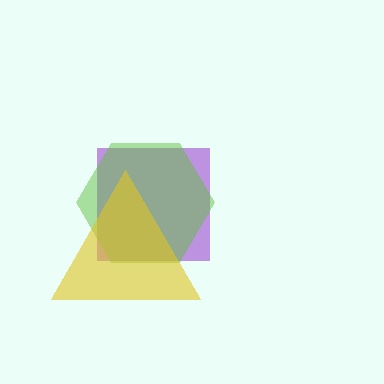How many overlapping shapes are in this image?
There are 3 overlapping shapes in the image.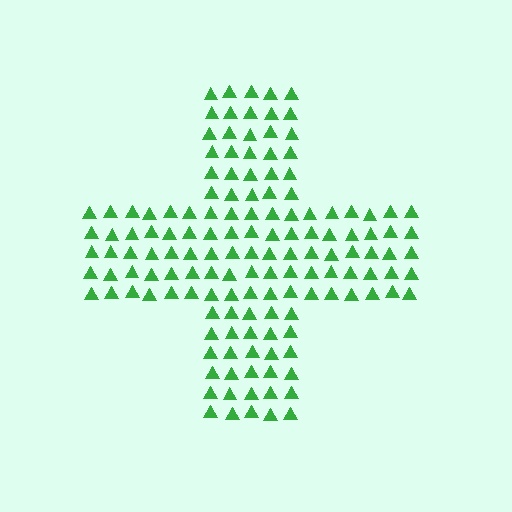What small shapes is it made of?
It is made of small triangles.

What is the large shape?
The large shape is a cross.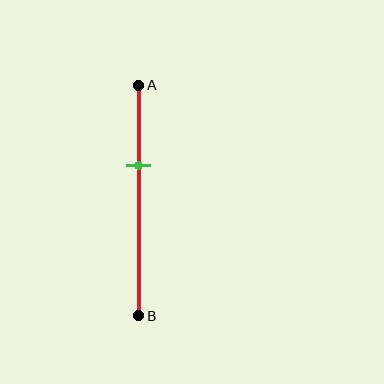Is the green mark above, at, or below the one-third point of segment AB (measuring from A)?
The green mark is approximately at the one-third point of segment AB.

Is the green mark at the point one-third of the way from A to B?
Yes, the mark is approximately at the one-third point.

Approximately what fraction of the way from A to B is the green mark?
The green mark is approximately 35% of the way from A to B.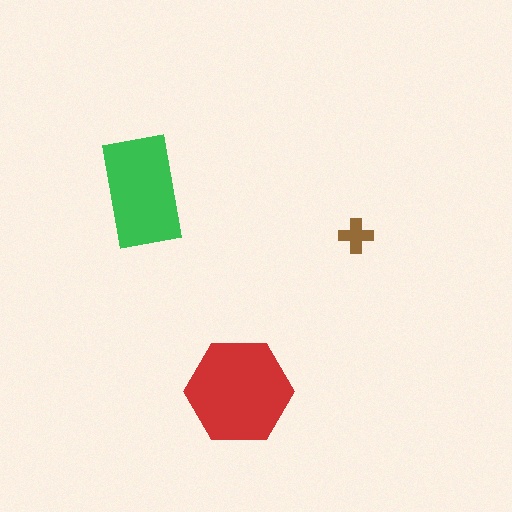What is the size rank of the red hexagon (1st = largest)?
1st.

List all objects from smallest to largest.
The brown cross, the green rectangle, the red hexagon.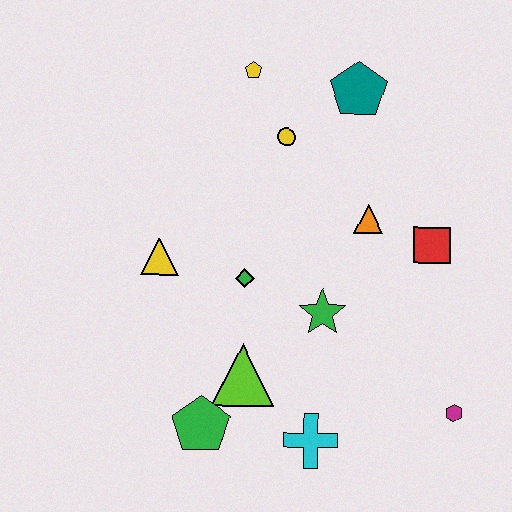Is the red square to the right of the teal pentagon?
Yes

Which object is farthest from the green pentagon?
The teal pentagon is farthest from the green pentagon.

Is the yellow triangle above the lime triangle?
Yes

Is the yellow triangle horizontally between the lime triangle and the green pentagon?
No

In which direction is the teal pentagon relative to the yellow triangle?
The teal pentagon is to the right of the yellow triangle.